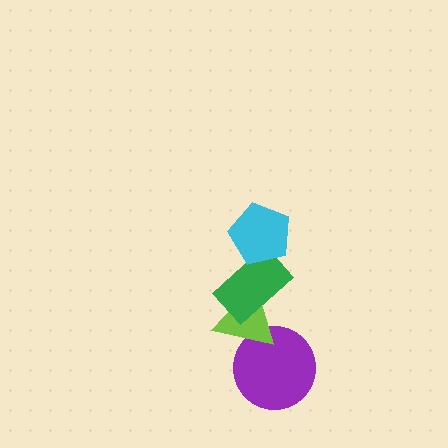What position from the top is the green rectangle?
The green rectangle is 2nd from the top.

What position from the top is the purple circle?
The purple circle is 4th from the top.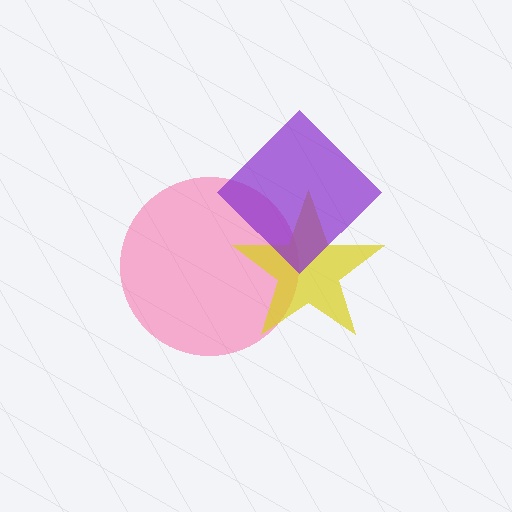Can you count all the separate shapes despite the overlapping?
Yes, there are 3 separate shapes.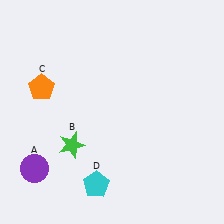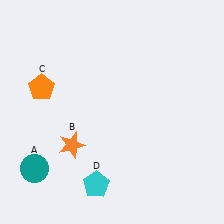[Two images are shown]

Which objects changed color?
A changed from purple to teal. B changed from green to orange.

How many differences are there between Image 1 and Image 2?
There are 2 differences between the two images.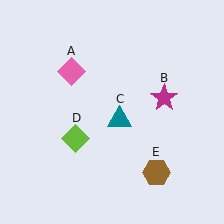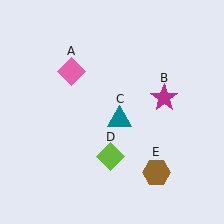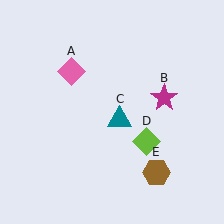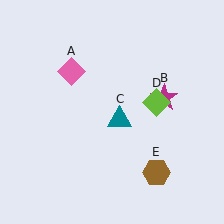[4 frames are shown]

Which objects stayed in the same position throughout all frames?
Pink diamond (object A) and magenta star (object B) and teal triangle (object C) and brown hexagon (object E) remained stationary.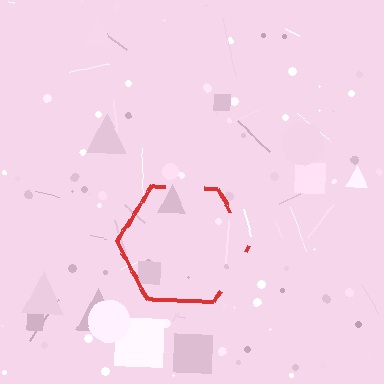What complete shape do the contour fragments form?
The contour fragments form a hexagon.